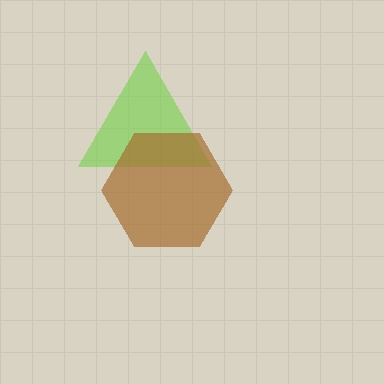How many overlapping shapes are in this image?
There are 2 overlapping shapes in the image.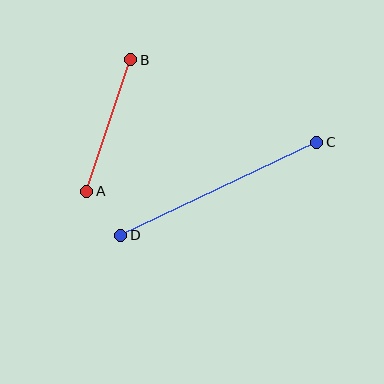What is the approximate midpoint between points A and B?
The midpoint is at approximately (109, 125) pixels.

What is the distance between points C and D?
The distance is approximately 217 pixels.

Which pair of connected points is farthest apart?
Points C and D are farthest apart.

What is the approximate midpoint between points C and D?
The midpoint is at approximately (219, 189) pixels.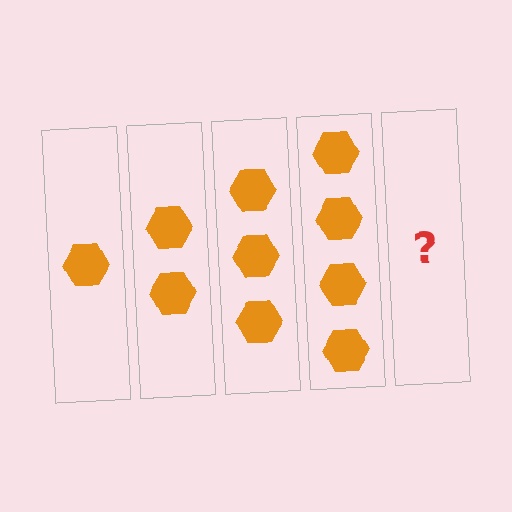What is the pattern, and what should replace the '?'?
The pattern is that each step adds one more hexagon. The '?' should be 5 hexagons.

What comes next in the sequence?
The next element should be 5 hexagons.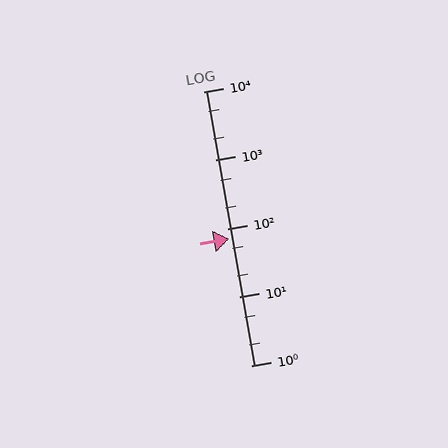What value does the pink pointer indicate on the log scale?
The pointer indicates approximately 71.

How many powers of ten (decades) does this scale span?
The scale spans 4 decades, from 1 to 10000.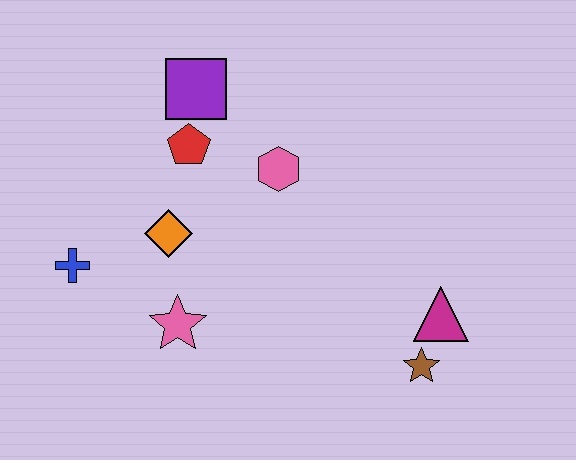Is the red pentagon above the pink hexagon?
Yes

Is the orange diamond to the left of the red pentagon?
Yes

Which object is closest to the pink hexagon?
The red pentagon is closest to the pink hexagon.